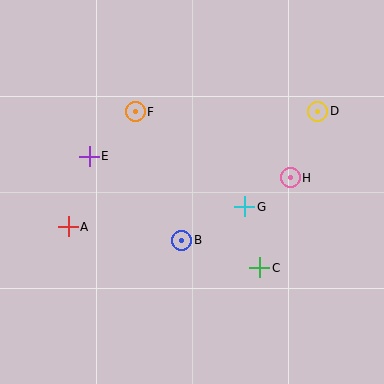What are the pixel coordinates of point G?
Point G is at (245, 207).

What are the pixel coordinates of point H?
Point H is at (290, 178).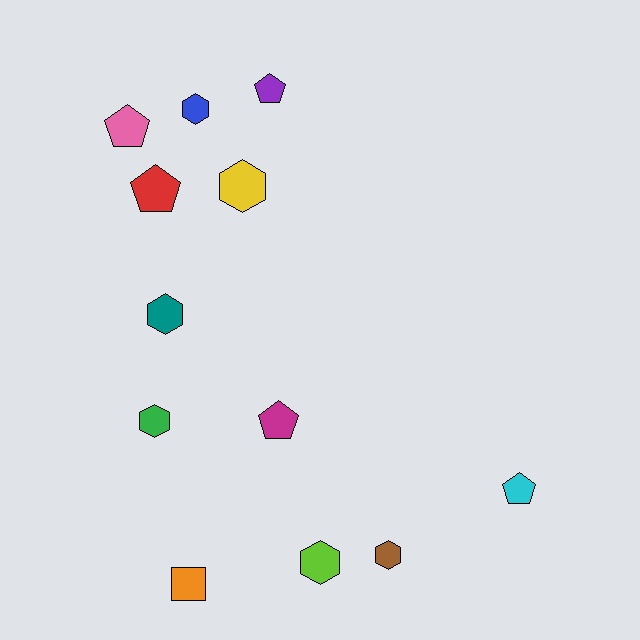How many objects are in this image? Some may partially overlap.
There are 12 objects.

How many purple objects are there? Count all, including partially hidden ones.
There is 1 purple object.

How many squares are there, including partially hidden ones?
There is 1 square.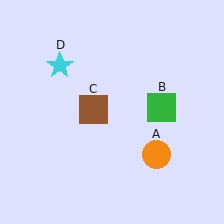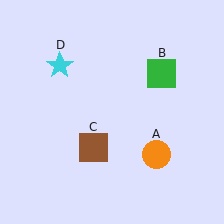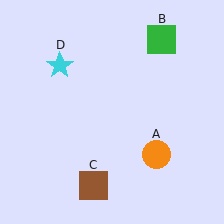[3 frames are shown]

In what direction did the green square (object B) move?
The green square (object B) moved up.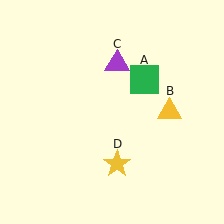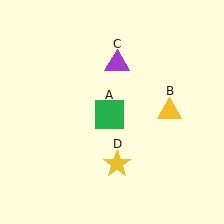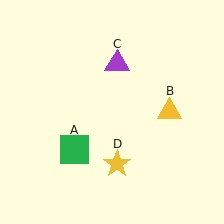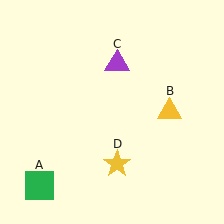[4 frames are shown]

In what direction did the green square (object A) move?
The green square (object A) moved down and to the left.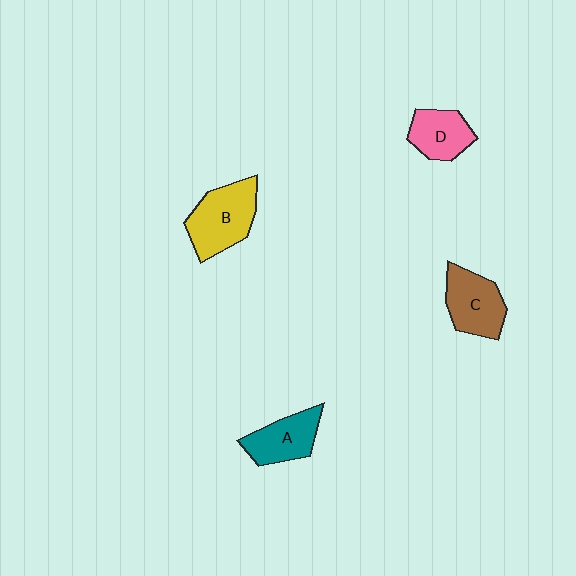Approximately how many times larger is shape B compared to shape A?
Approximately 1.4 times.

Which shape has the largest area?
Shape B (yellow).